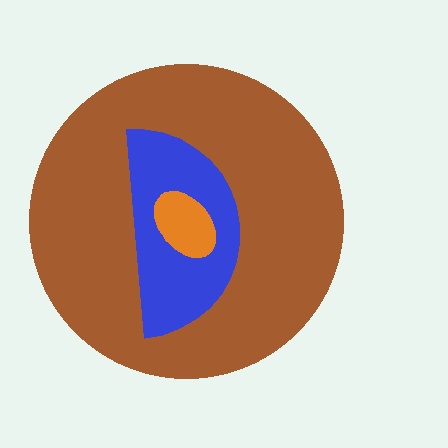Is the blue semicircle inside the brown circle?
Yes.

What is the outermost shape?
The brown circle.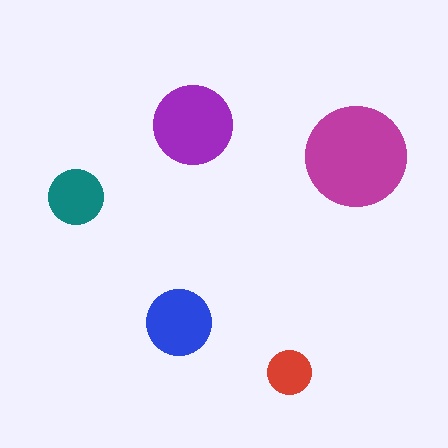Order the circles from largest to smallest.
the magenta one, the purple one, the blue one, the teal one, the red one.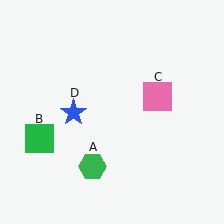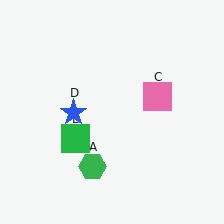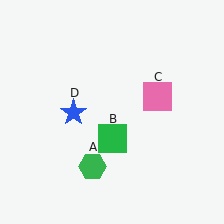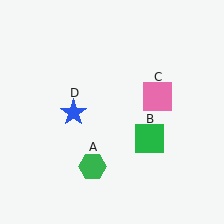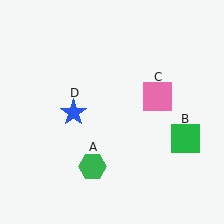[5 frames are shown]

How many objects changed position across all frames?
1 object changed position: green square (object B).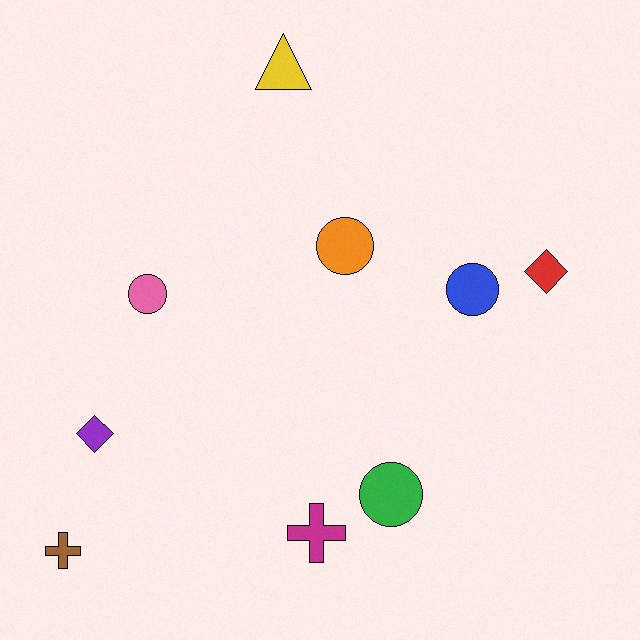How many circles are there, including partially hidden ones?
There are 4 circles.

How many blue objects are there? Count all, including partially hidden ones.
There is 1 blue object.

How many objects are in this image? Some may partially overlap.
There are 9 objects.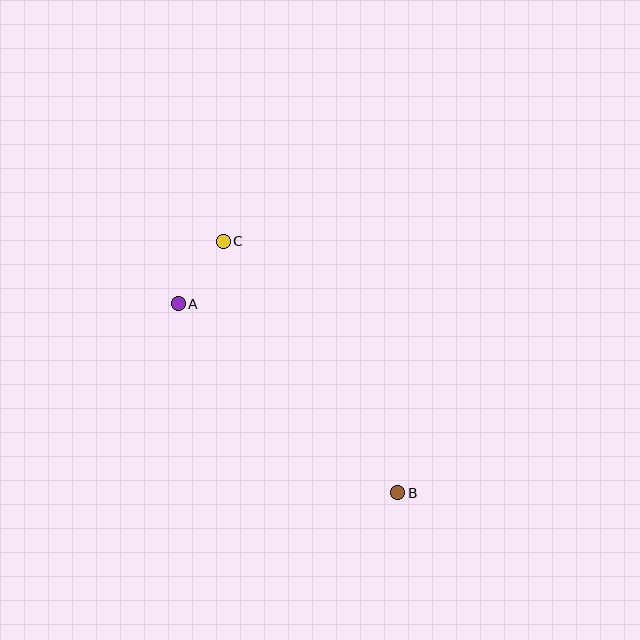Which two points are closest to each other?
Points A and C are closest to each other.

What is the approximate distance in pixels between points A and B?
The distance between A and B is approximately 289 pixels.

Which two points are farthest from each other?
Points B and C are farthest from each other.